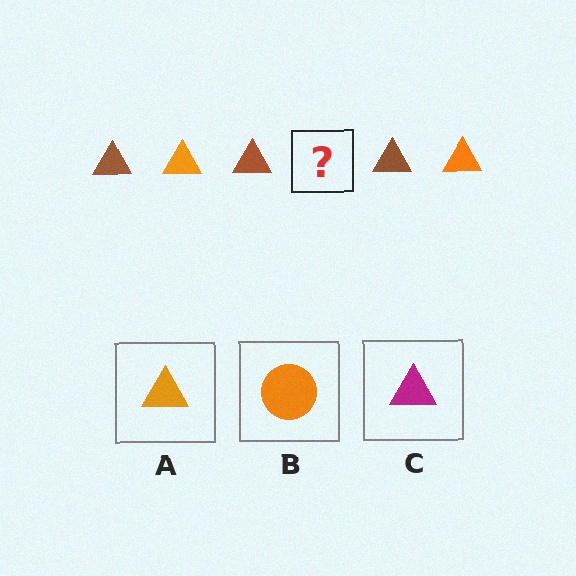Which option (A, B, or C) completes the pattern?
A.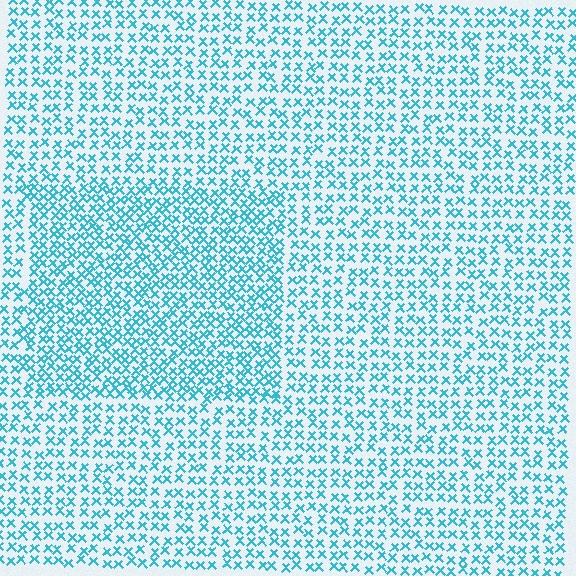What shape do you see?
I see a rectangle.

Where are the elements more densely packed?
The elements are more densely packed inside the rectangle boundary.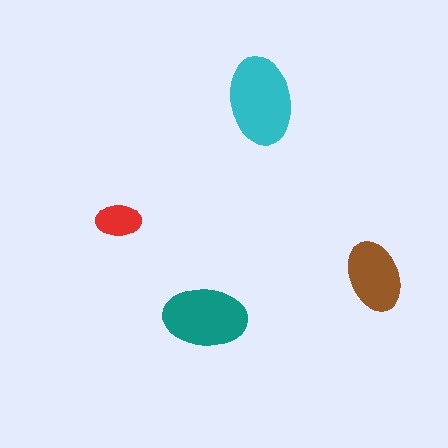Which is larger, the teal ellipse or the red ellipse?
The teal one.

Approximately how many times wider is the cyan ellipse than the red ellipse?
About 2 times wider.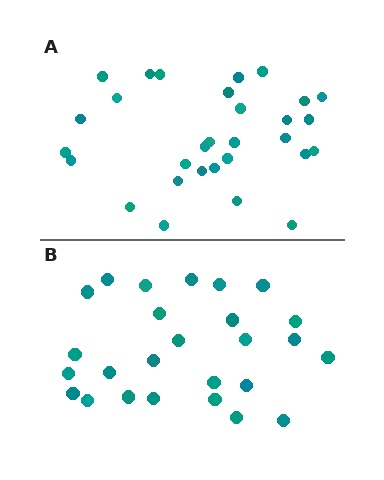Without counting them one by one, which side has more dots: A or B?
Region A (the top region) has more dots.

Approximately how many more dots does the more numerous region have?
Region A has about 4 more dots than region B.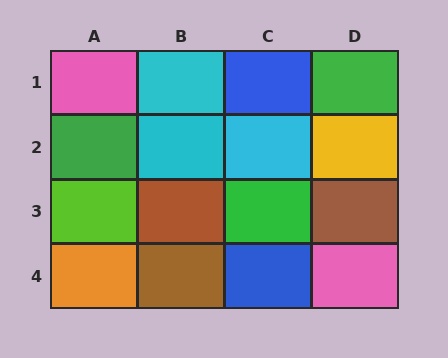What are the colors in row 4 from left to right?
Orange, brown, blue, pink.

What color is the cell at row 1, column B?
Cyan.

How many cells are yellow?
1 cell is yellow.